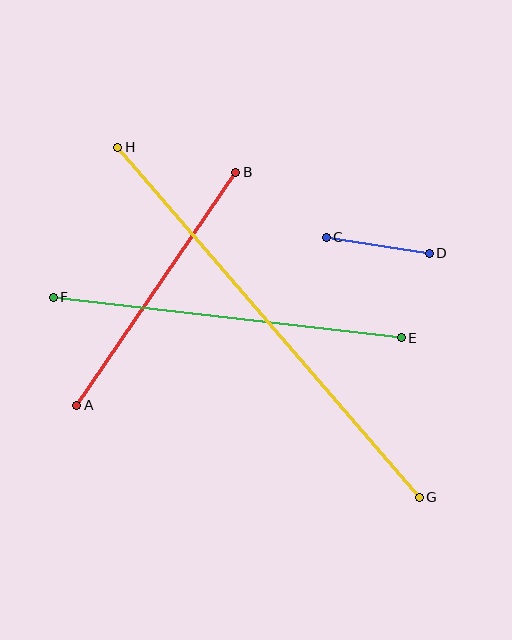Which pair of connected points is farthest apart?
Points G and H are farthest apart.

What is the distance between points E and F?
The distance is approximately 350 pixels.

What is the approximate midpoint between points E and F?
The midpoint is at approximately (227, 317) pixels.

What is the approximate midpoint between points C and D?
The midpoint is at approximately (378, 245) pixels.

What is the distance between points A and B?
The distance is approximately 282 pixels.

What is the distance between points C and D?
The distance is approximately 104 pixels.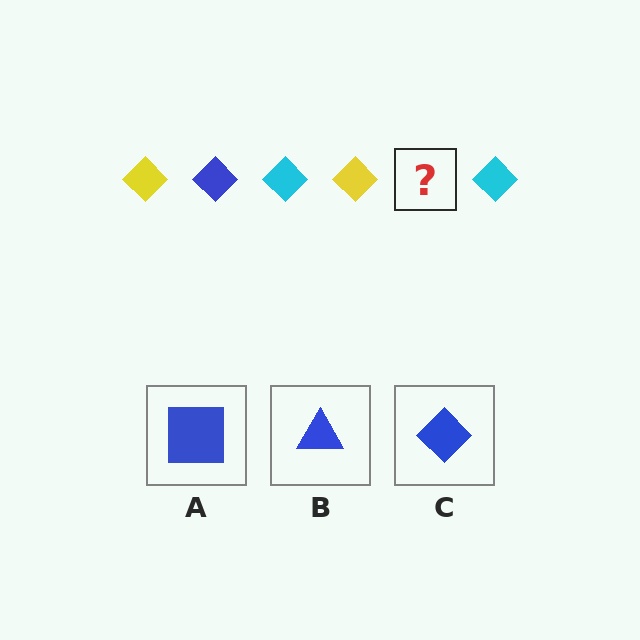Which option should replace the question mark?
Option C.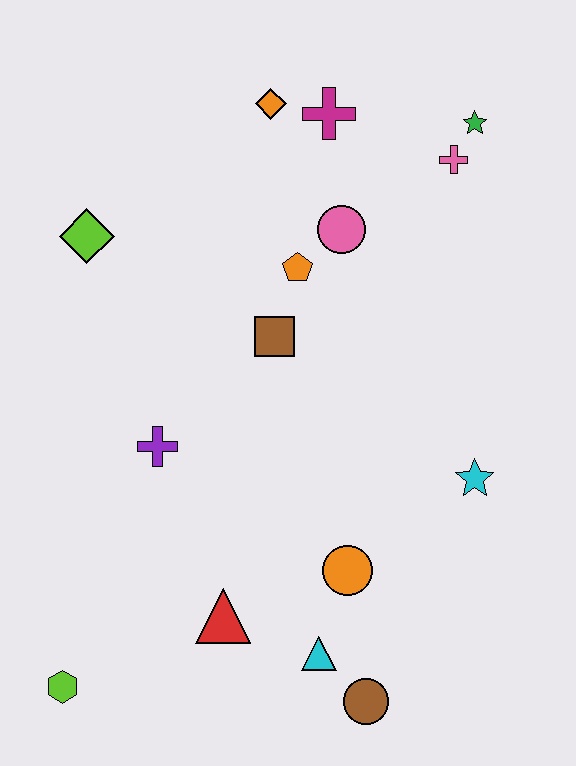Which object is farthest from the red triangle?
The green star is farthest from the red triangle.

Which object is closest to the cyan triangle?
The brown circle is closest to the cyan triangle.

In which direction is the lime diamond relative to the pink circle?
The lime diamond is to the left of the pink circle.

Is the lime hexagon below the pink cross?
Yes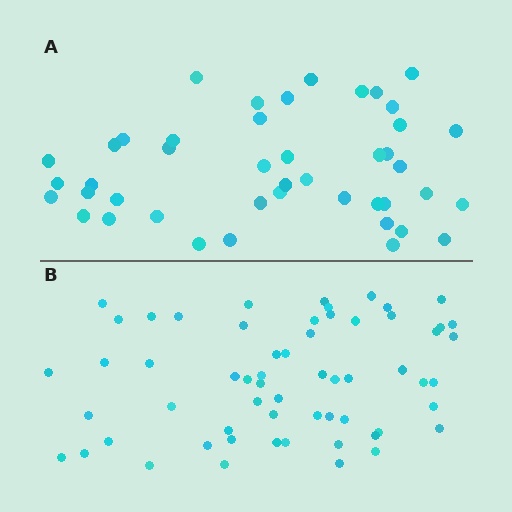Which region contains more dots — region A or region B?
Region B (the bottom region) has more dots.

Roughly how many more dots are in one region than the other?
Region B has approximately 15 more dots than region A.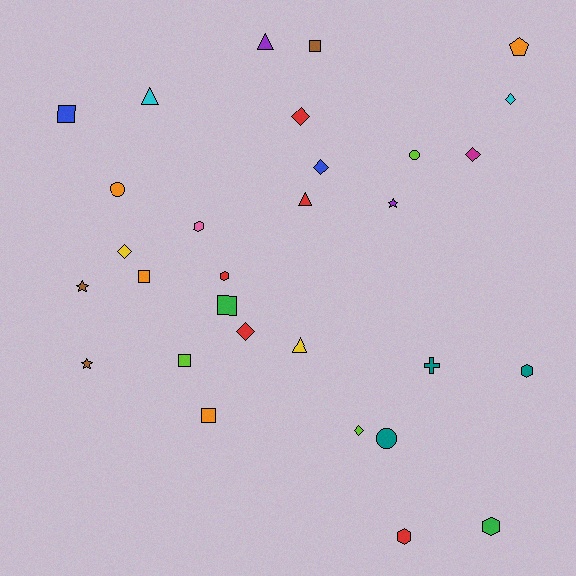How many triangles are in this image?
There are 4 triangles.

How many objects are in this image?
There are 30 objects.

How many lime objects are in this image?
There are 3 lime objects.